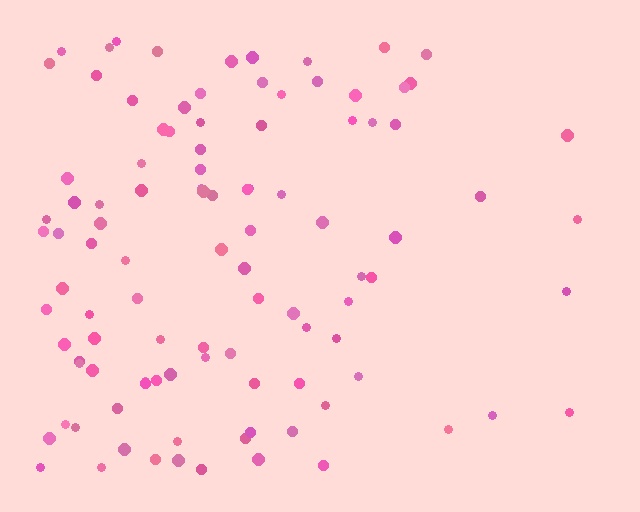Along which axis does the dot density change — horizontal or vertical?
Horizontal.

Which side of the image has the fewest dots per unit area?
The right.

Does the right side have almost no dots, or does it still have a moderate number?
Still a moderate number, just noticeably fewer than the left.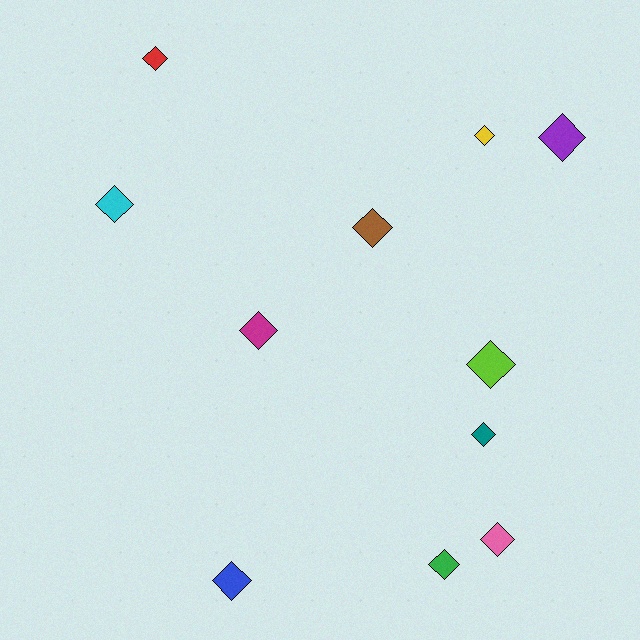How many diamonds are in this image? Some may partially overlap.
There are 11 diamonds.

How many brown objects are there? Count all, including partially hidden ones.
There is 1 brown object.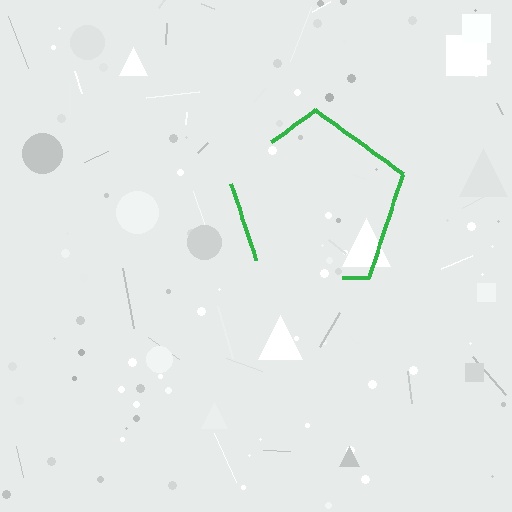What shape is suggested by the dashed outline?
The dashed outline suggests a pentagon.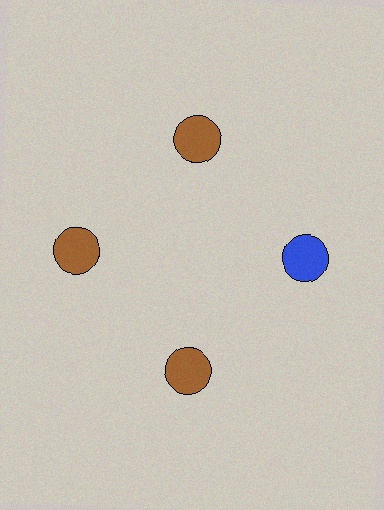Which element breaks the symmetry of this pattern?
The blue circle at roughly the 3 o'clock position breaks the symmetry. All other shapes are brown circles.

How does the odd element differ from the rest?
It has a different color: blue instead of brown.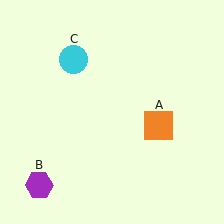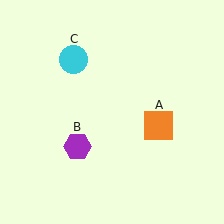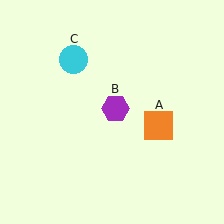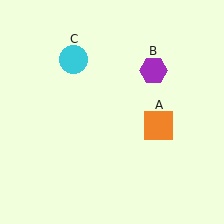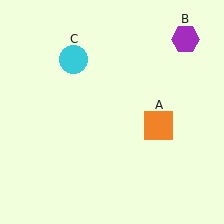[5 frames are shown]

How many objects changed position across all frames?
1 object changed position: purple hexagon (object B).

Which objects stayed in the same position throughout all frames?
Orange square (object A) and cyan circle (object C) remained stationary.